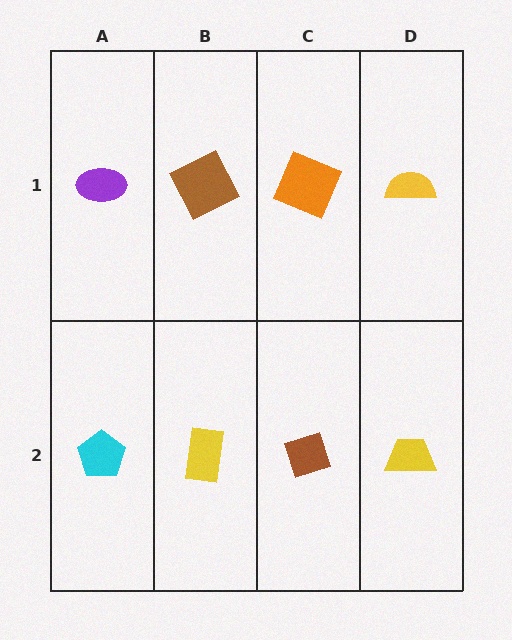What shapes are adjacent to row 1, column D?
A yellow trapezoid (row 2, column D), an orange square (row 1, column C).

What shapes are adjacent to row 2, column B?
A brown square (row 1, column B), a cyan pentagon (row 2, column A), a brown diamond (row 2, column C).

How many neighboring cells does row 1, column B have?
3.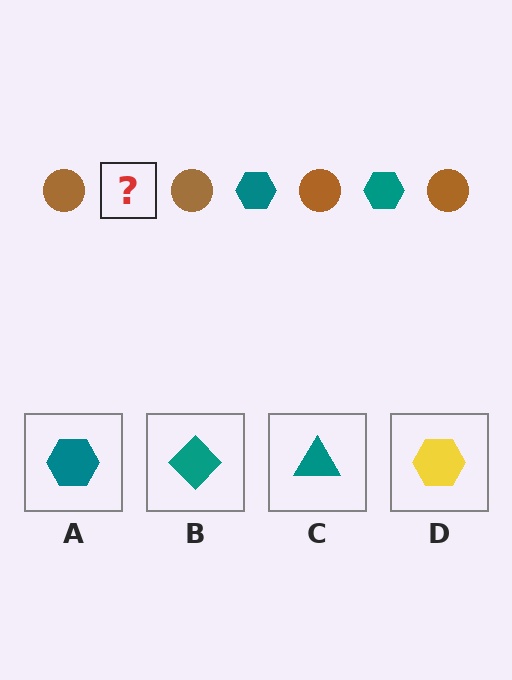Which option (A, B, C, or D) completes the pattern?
A.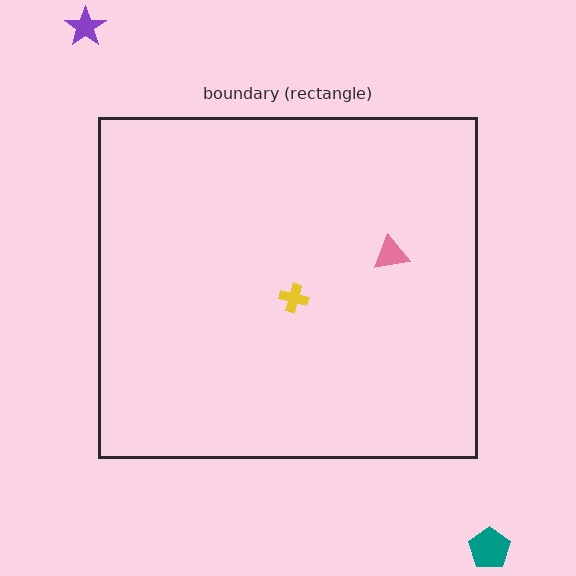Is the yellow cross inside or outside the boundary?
Inside.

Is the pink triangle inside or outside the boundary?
Inside.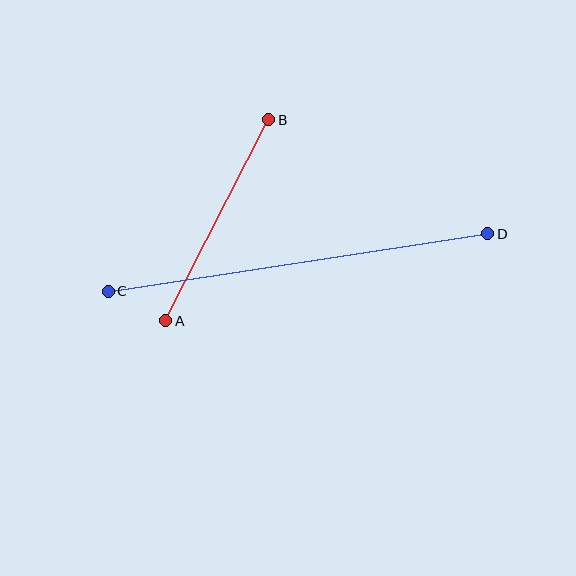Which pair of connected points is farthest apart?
Points C and D are farthest apart.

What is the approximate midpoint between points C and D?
The midpoint is at approximately (298, 263) pixels.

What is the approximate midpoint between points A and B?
The midpoint is at approximately (217, 220) pixels.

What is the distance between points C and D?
The distance is approximately 384 pixels.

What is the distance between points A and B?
The distance is approximately 226 pixels.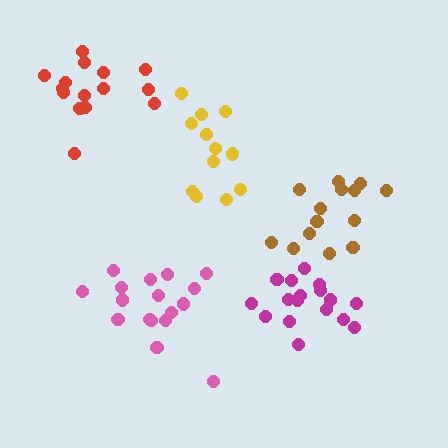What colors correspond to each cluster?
The clusters are colored: pink, magenta, brown, yellow, red.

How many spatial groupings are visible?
There are 5 spatial groupings.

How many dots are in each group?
Group 1: 17 dots, Group 2: 17 dots, Group 3: 14 dots, Group 4: 12 dots, Group 5: 15 dots (75 total).